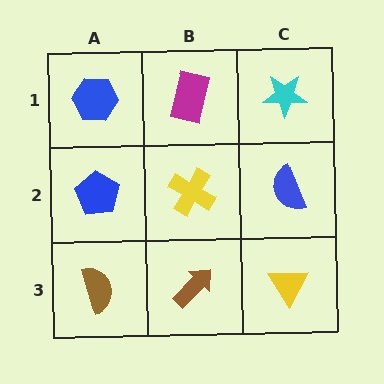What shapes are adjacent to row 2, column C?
A cyan star (row 1, column C), a yellow triangle (row 3, column C), a yellow cross (row 2, column B).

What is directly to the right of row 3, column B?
A yellow triangle.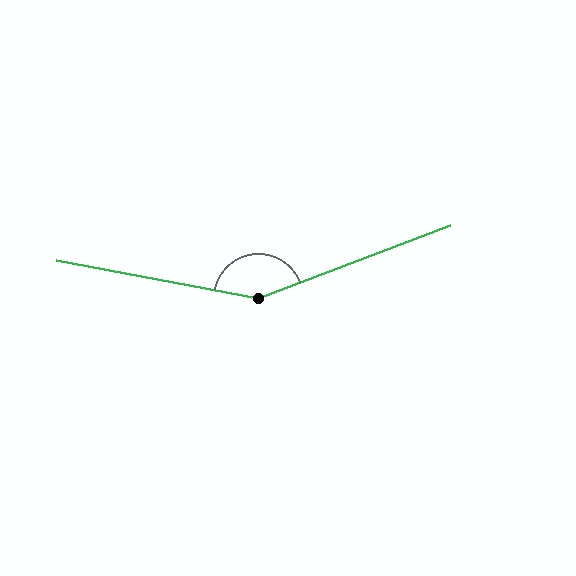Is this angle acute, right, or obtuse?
It is obtuse.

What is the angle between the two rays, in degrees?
Approximately 148 degrees.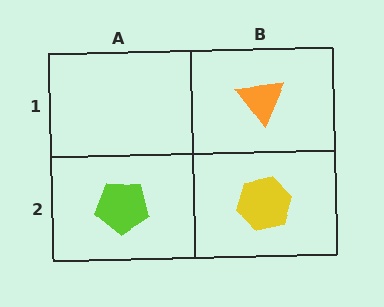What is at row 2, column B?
A yellow hexagon.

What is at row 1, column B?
An orange triangle.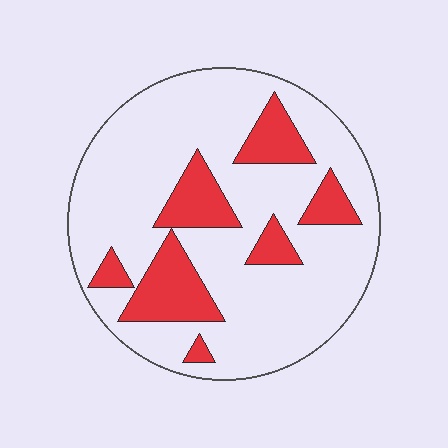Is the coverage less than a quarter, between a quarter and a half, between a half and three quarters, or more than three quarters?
Less than a quarter.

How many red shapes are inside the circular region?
7.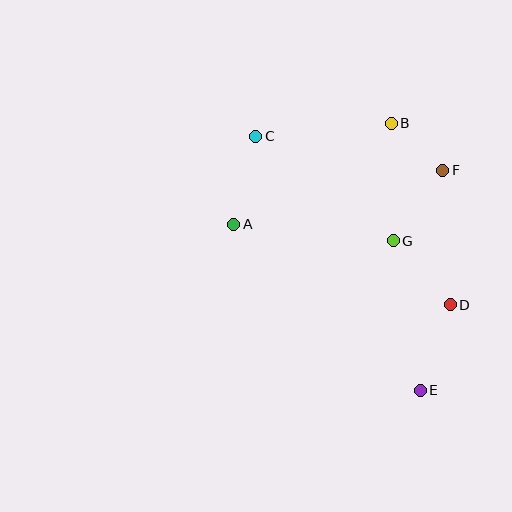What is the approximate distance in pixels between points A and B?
The distance between A and B is approximately 187 pixels.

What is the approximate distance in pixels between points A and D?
The distance between A and D is approximately 231 pixels.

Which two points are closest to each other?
Points B and F are closest to each other.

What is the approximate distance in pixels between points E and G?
The distance between E and G is approximately 152 pixels.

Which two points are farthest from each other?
Points C and E are farthest from each other.